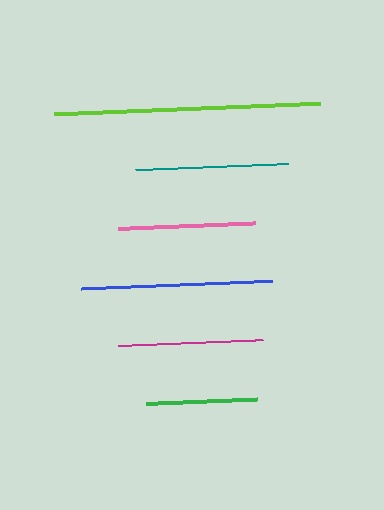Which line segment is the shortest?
The green line is the shortest at approximately 111 pixels.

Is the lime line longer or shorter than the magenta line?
The lime line is longer than the magenta line.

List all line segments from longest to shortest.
From longest to shortest: lime, blue, teal, magenta, pink, green.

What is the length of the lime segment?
The lime segment is approximately 266 pixels long.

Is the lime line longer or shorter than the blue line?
The lime line is longer than the blue line.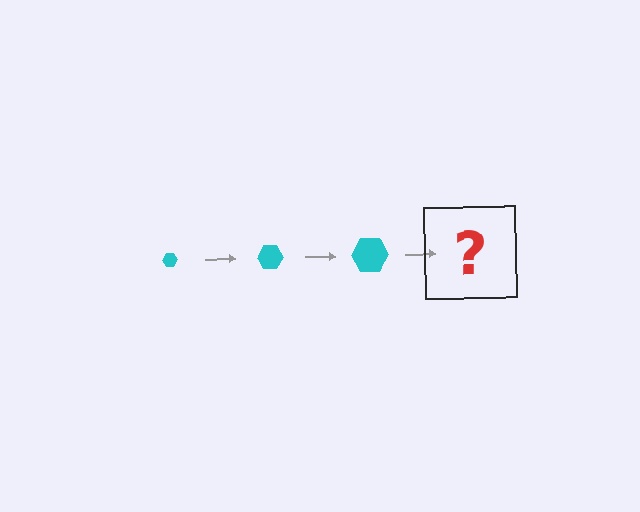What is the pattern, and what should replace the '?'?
The pattern is that the hexagon gets progressively larger each step. The '?' should be a cyan hexagon, larger than the previous one.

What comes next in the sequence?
The next element should be a cyan hexagon, larger than the previous one.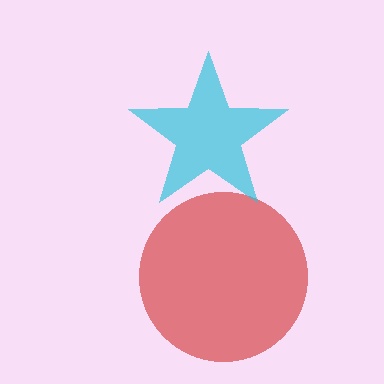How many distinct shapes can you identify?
There are 2 distinct shapes: a red circle, a cyan star.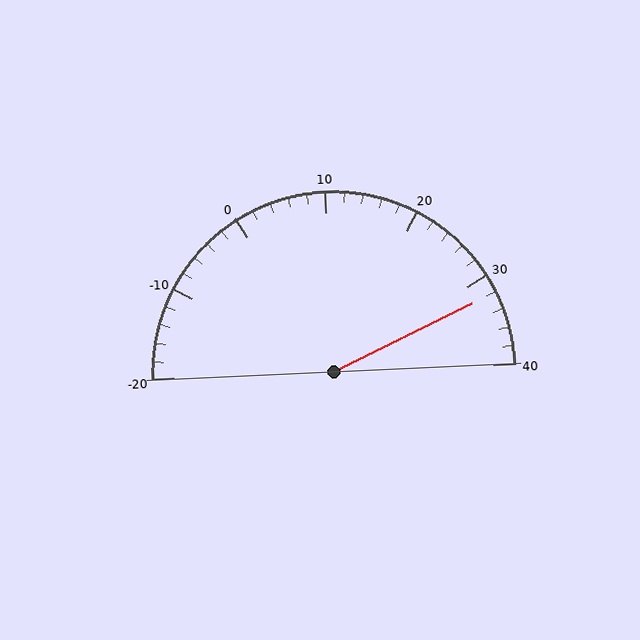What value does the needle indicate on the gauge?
The needle indicates approximately 32.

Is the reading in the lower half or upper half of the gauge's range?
The reading is in the upper half of the range (-20 to 40).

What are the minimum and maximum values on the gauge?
The gauge ranges from -20 to 40.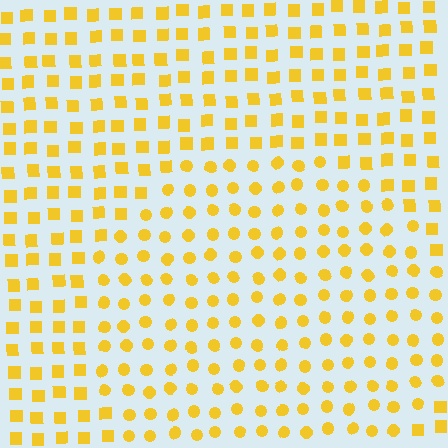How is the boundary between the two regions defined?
The boundary is defined by a change in element shape: circles inside vs. squares outside. All elements share the same color and spacing.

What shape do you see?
I see a circle.